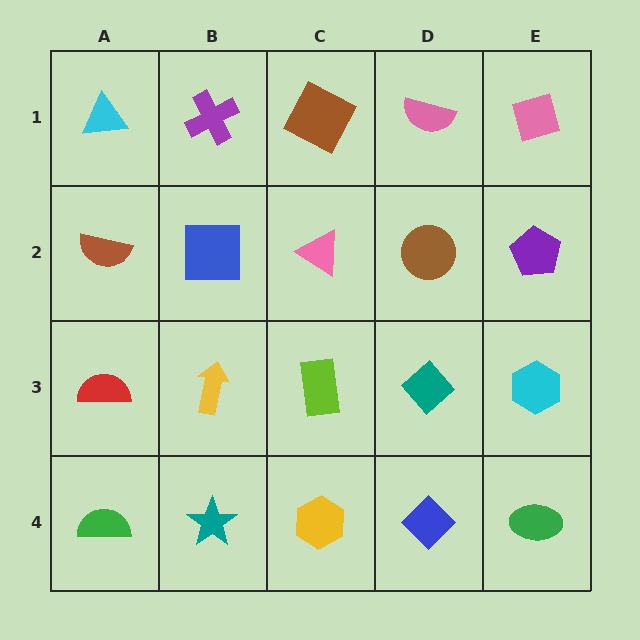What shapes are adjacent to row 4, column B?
A yellow arrow (row 3, column B), a green semicircle (row 4, column A), a yellow hexagon (row 4, column C).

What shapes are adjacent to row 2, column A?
A cyan triangle (row 1, column A), a red semicircle (row 3, column A), a blue square (row 2, column B).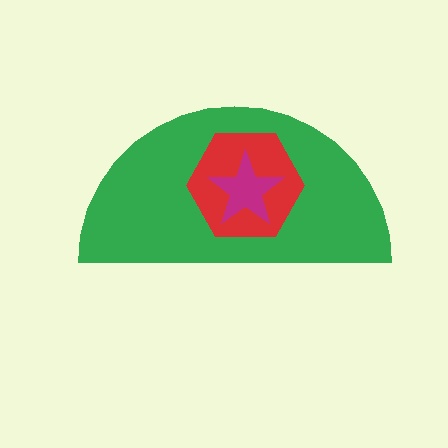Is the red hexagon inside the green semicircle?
Yes.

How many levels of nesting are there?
3.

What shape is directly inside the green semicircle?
The red hexagon.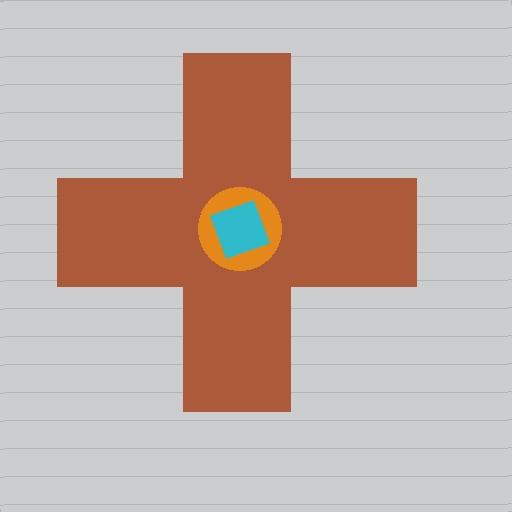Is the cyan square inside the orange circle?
Yes.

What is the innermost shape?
The cyan square.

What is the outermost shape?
The brown cross.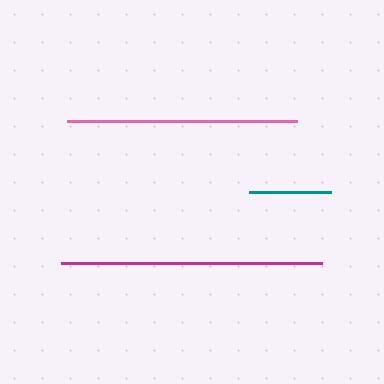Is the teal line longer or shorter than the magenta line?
The magenta line is longer than the teal line.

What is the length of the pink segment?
The pink segment is approximately 229 pixels long.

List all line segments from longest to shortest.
From longest to shortest: magenta, pink, teal.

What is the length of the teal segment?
The teal segment is approximately 82 pixels long.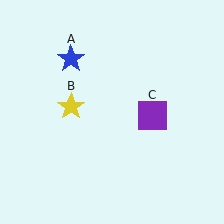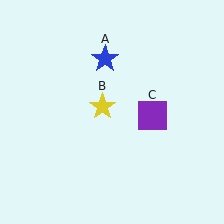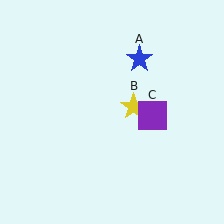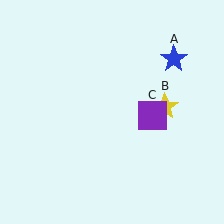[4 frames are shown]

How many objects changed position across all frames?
2 objects changed position: blue star (object A), yellow star (object B).